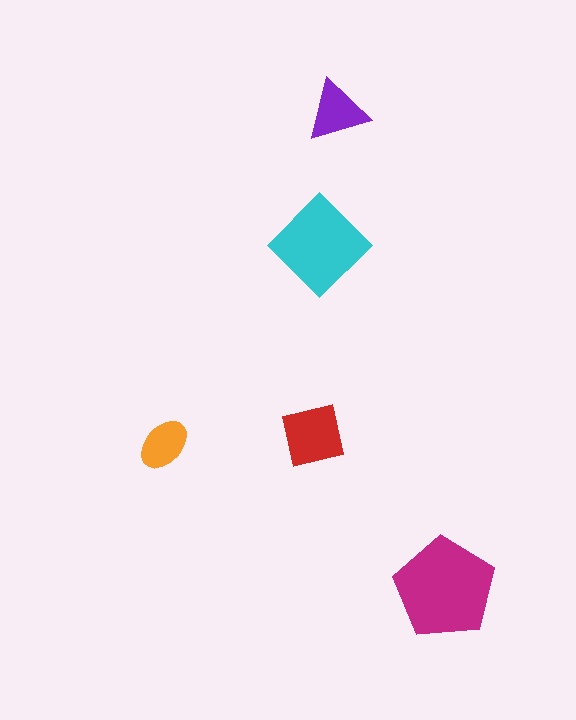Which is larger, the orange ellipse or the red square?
The red square.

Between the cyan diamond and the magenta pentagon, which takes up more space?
The magenta pentagon.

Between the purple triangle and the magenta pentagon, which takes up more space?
The magenta pentagon.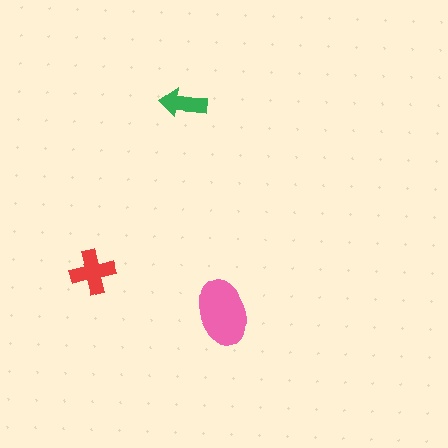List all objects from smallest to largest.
The green arrow, the red cross, the pink ellipse.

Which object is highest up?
The green arrow is topmost.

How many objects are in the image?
There are 3 objects in the image.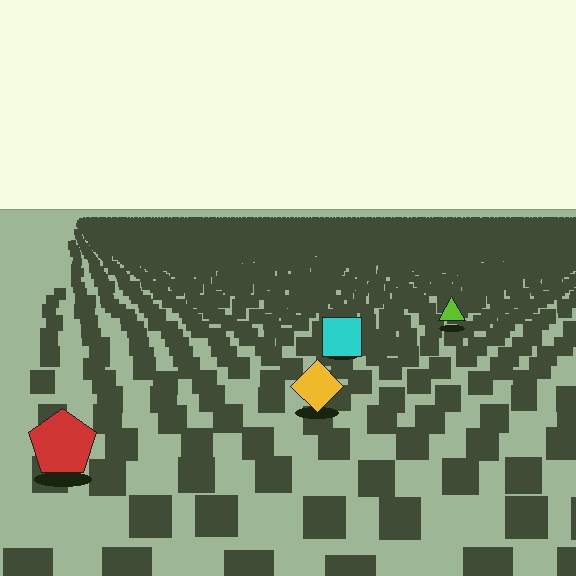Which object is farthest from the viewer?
The lime triangle is farthest from the viewer. It appears smaller and the ground texture around it is denser.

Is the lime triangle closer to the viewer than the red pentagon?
No. The red pentagon is closer — you can tell from the texture gradient: the ground texture is coarser near it.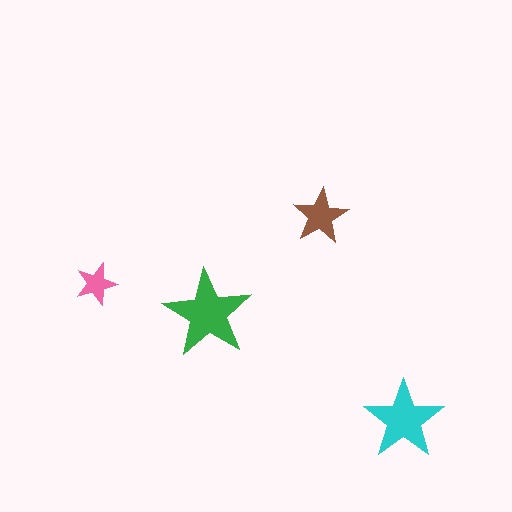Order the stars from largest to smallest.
the green one, the cyan one, the brown one, the pink one.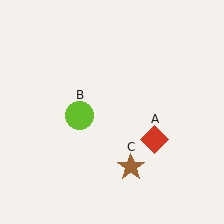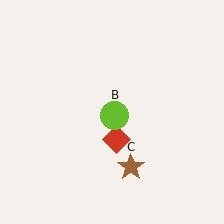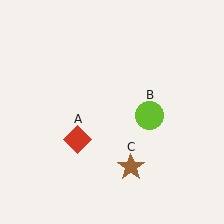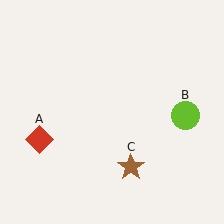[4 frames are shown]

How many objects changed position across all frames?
2 objects changed position: red diamond (object A), lime circle (object B).